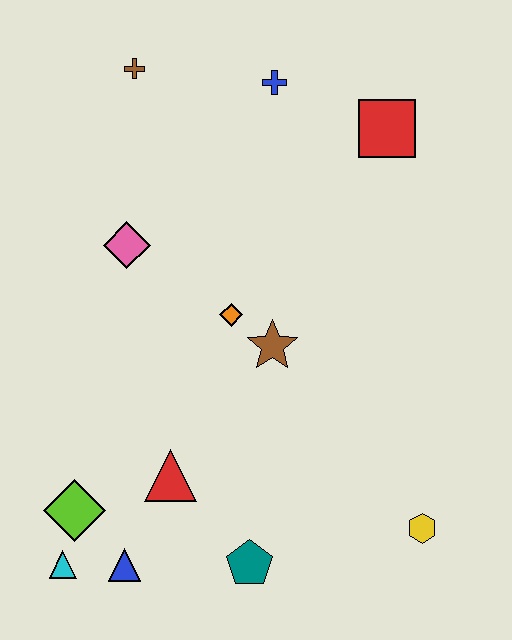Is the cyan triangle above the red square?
No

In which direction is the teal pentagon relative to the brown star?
The teal pentagon is below the brown star.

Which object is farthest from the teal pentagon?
The brown cross is farthest from the teal pentagon.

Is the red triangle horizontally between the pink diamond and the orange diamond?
Yes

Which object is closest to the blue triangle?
The cyan triangle is closest to the blue triangle.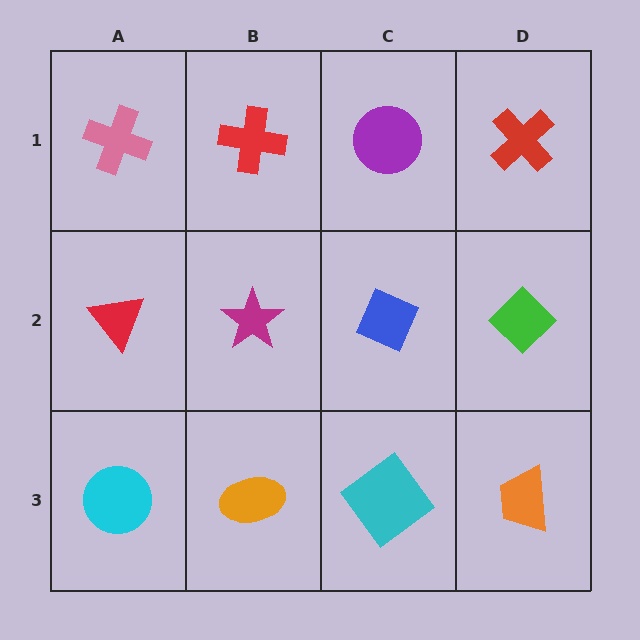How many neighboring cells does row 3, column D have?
2.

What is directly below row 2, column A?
A cyan circle.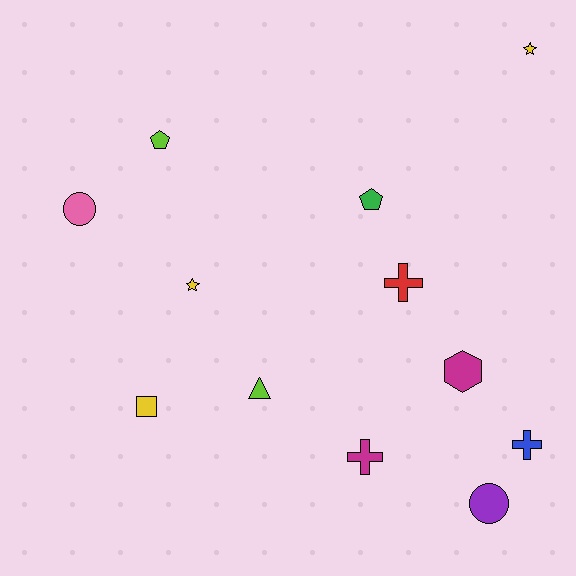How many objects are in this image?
There are 12 objects.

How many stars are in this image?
There are 2 stars.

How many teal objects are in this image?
There are no teal objects.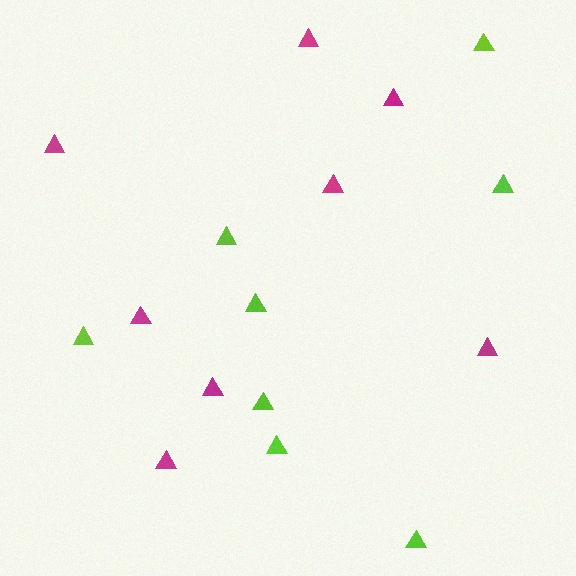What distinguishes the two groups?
There are 2 groups: one group of magenta triangles (8) and one group of lime triangles (8).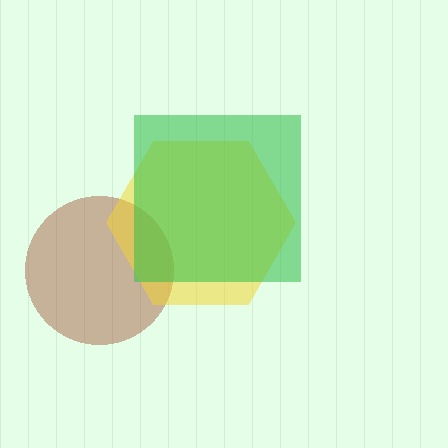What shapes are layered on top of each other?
The layered shapes are: a brown circle, a yellow hexagon, a green square.